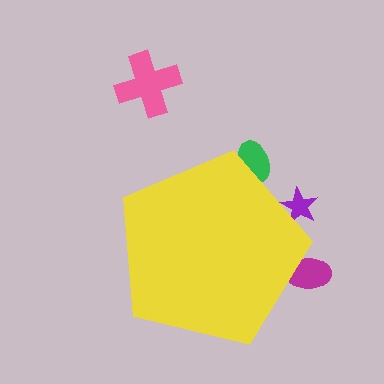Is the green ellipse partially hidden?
Yes, the green ellipse is partially hidden behind the yellow pentagon.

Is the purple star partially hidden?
Yes, the purple star is partially hidden behind the yellow pentagon.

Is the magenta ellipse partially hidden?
Yes, the magenta ellipse is partially hidden behind the yellow pentagon.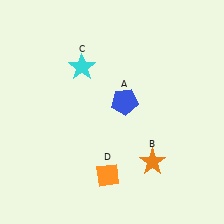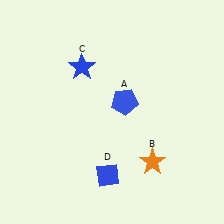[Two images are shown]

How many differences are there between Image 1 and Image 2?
There are 2 differences between the two images.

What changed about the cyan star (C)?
In Image 1, C is cyan. In Image 2, it changed to blue.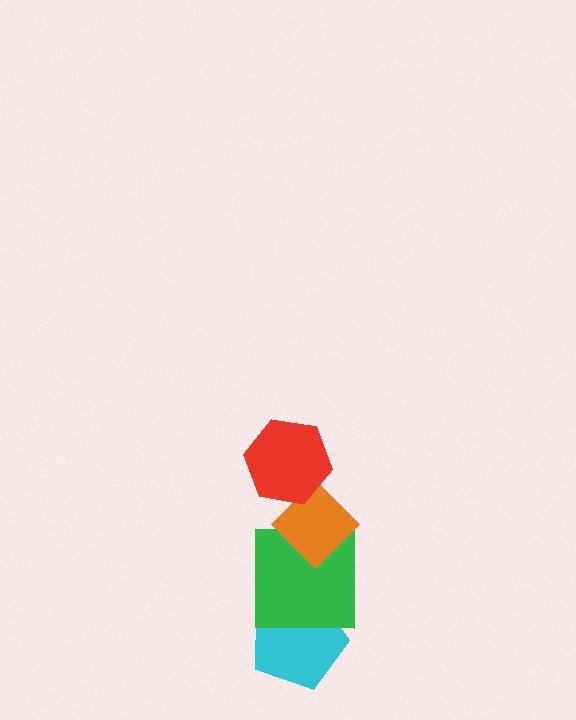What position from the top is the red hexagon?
The red hexagon is 1st from the top.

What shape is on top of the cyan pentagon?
The green square is on top of the cyan pentagon.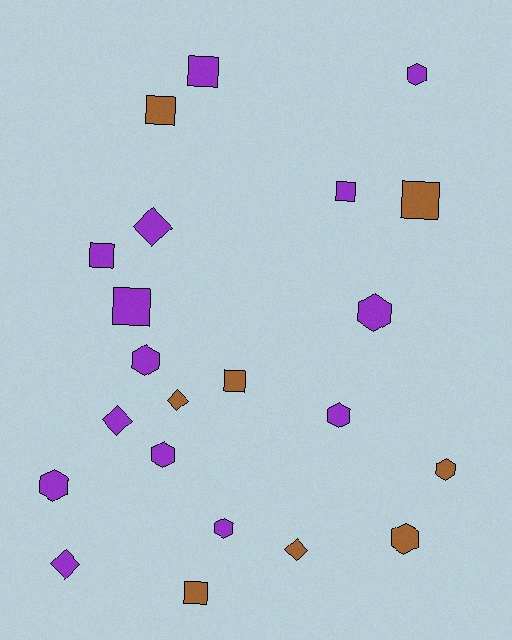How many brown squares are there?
There are 4 brown squares.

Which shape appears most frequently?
Hexagon, with 9 objects.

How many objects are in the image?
There are 22 objects.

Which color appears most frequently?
Purple, with 14 objects.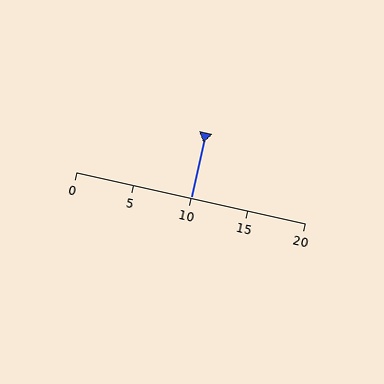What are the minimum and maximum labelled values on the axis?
The axis runs from 0 to 20.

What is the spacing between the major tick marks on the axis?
The major ticks are spaced 5 apart.